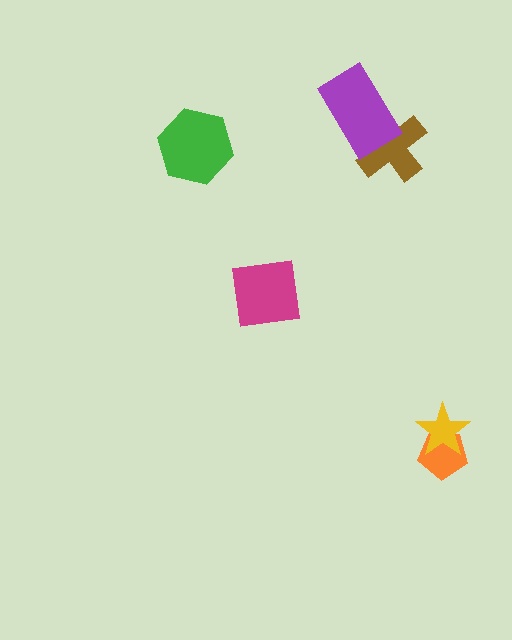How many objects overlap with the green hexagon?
0 objects overlap with the green hexagon.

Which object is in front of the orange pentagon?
The yellow star is in front of the orange pentagon.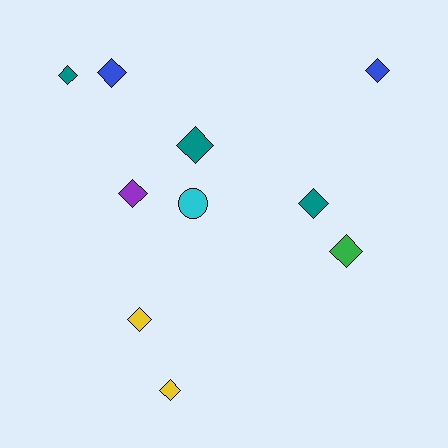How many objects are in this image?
There are 10 objects.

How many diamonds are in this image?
There are 9 diamonds.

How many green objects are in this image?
There is 1 green object.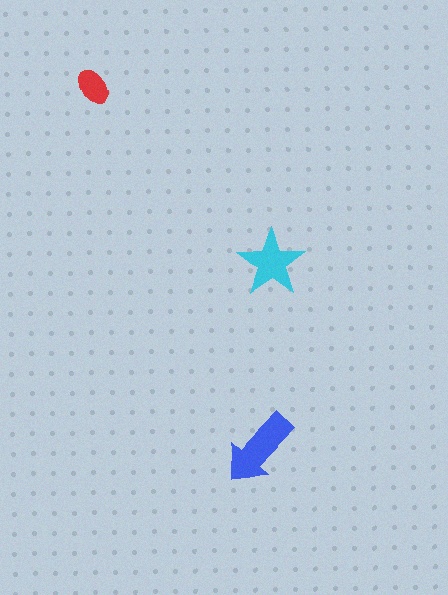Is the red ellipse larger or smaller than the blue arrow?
Smaller.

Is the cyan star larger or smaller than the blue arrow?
Smaller.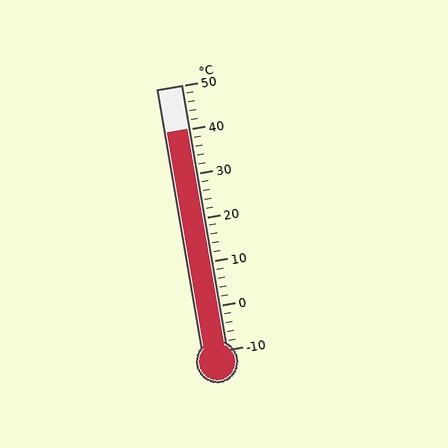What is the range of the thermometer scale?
The thermometer scale ranges from -10°C to 50°C.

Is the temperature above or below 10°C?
The temperature is above 10°C.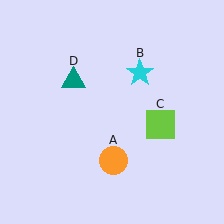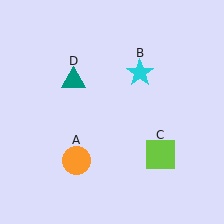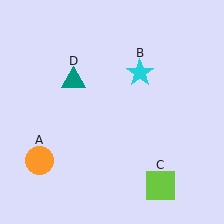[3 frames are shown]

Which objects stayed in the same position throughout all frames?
Cyan star (object B) and teal triangle (object D) remained stationary.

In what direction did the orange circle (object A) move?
The orange circle (object A) moved left.